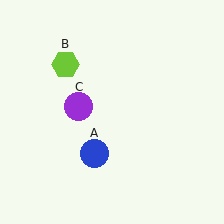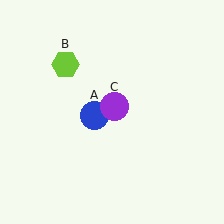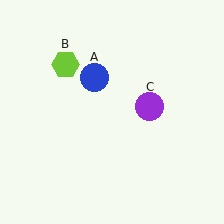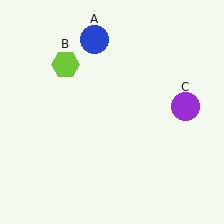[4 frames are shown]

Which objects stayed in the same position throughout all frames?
Lime hexagon (object B) remained stationary.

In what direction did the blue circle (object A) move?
The blue circle (object A) moved up.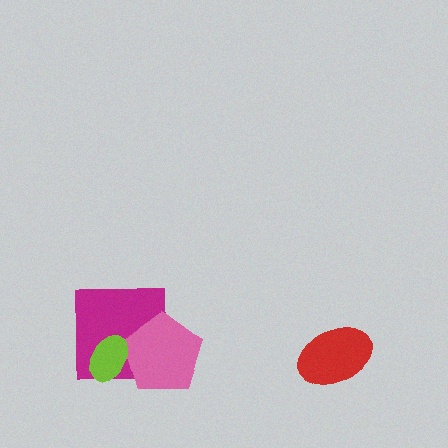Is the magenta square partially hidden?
Yes, it is partially covered by another shape.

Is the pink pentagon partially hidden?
Yes, it is partially covered by another shape.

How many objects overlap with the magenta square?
2 objects overlap with the magenta square.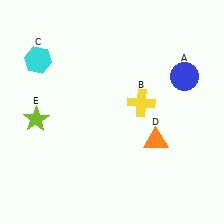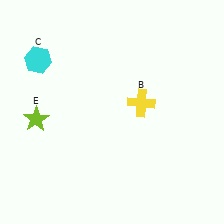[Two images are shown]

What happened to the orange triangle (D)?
The orange triangle (D) was removed in Image 2. It was in the bottom-right area of Image 1.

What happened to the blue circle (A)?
The blue circle (A) was removed in Image 2. It was in the top-right area of Image 1.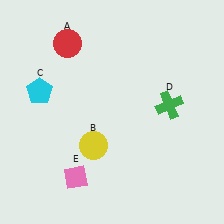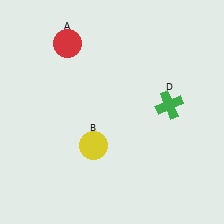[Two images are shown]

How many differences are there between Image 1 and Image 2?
There are 2 differences between the two images.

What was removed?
The cyan pentagon (C), the pink diamond (E) were removed in Image 2.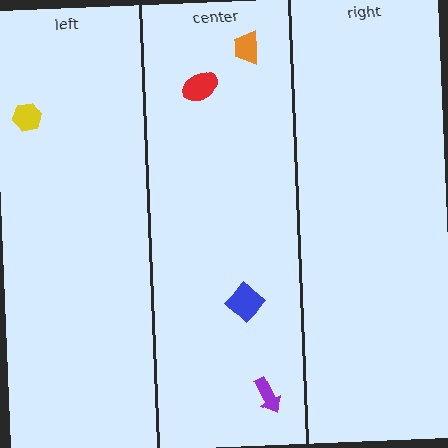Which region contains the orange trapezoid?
The center region.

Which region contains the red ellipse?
The center region.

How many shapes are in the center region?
4.